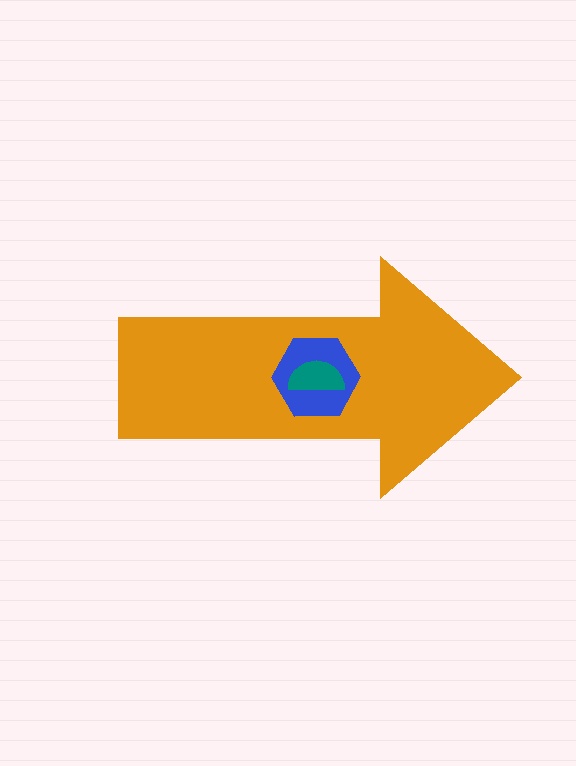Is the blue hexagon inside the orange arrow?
Yes.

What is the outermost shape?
The orange arrow.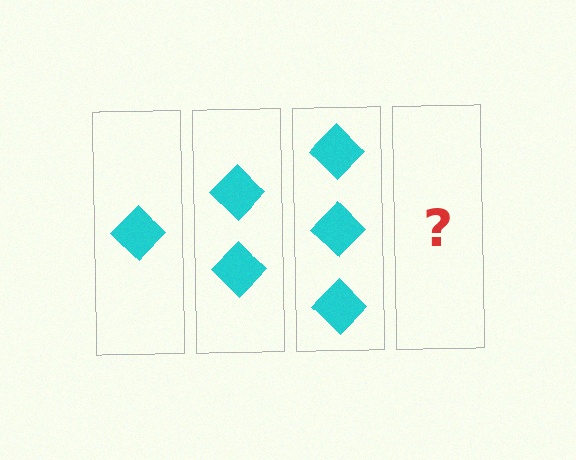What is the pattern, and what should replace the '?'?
The pattern is that each step adds one more diamond. The '?' should be 4 diamonds.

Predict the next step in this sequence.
The next step is 4 diamonds.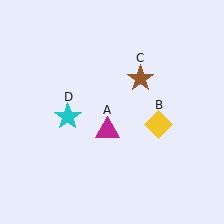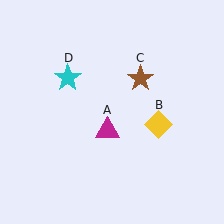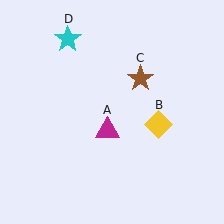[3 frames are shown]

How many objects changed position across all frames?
1 object changed position: cyan star (object D).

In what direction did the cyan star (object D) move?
The cyan star (object D) moved up.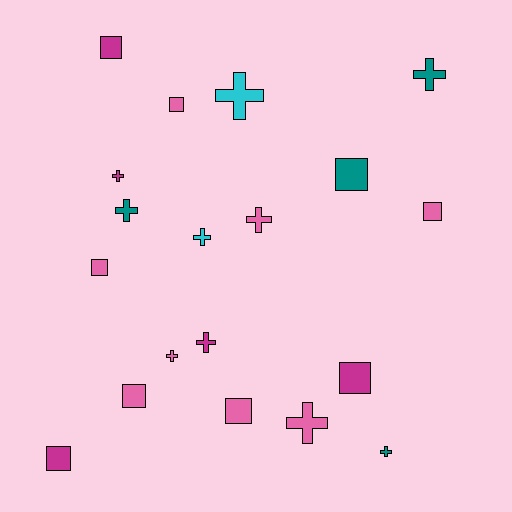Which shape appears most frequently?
Cross, with 10 objects.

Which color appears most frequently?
Pink, with 8 objects.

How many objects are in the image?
There are 19 objects.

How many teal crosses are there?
There are 3 teal crosses.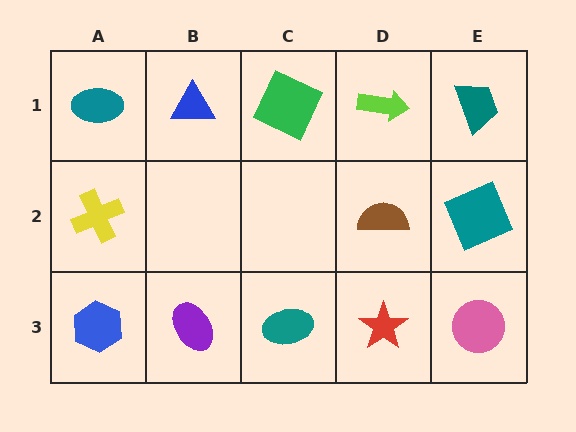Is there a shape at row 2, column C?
No, that cell is empty.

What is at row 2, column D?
A brown semicircle.